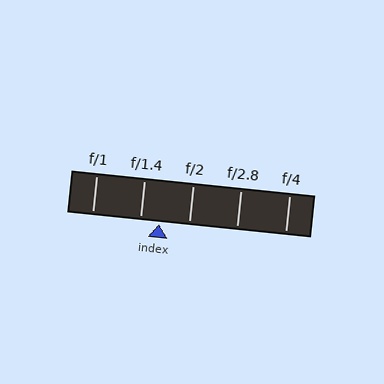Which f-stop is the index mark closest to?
The index mark is closest to f/1.4.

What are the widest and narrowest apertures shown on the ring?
The widest aperture shown is f/1 and the narrowest is f/4.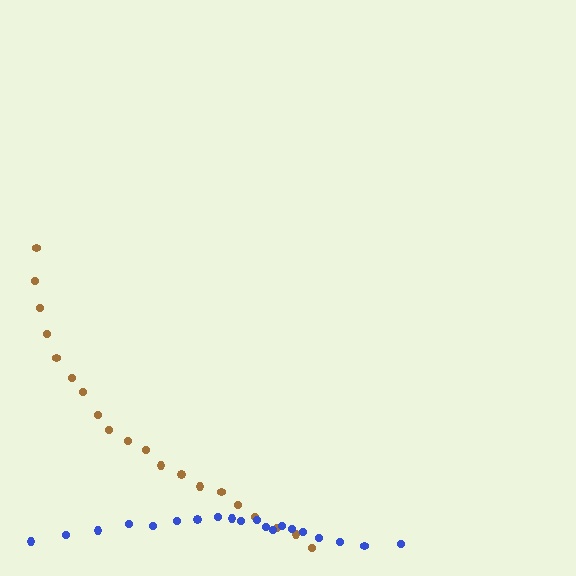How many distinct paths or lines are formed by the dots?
There are 2 distinct paths.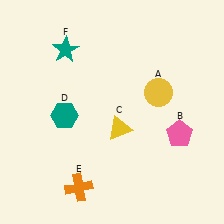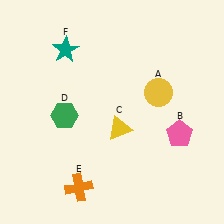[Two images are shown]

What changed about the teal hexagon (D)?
In Image 1, D is teal. In Image 2, it changed to green.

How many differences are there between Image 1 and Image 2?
There is 1 difference between the two images.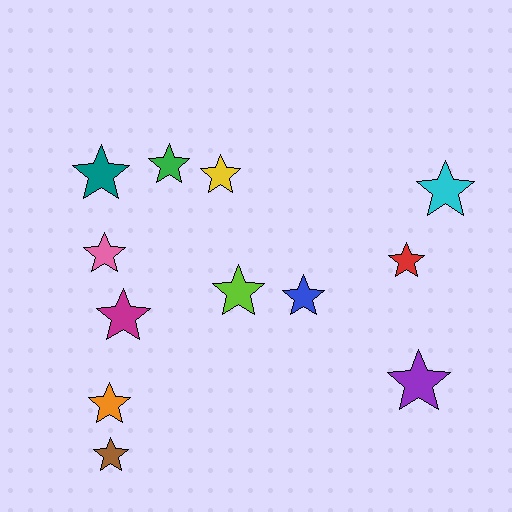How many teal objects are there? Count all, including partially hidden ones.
There is 1 teal object.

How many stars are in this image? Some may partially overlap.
There are 12 stars.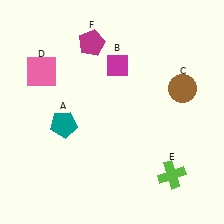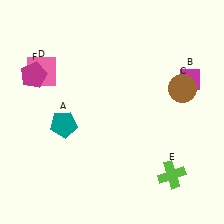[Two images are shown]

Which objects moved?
The objects that moved are: the magenta diamond (B), the magenta pentagon (F).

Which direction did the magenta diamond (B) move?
The magenta diamond (B) moved right.